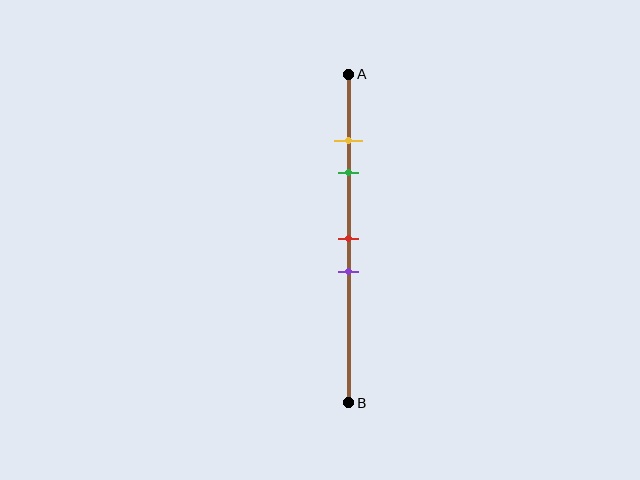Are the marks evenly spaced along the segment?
No, the marks are not evenly spaced.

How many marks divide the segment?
There are 4 marks dividing the segment.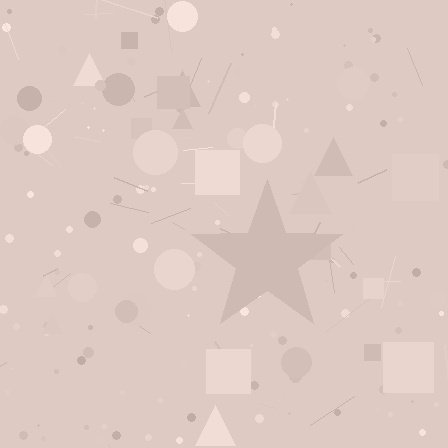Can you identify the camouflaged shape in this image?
The camouflaged shape is a star.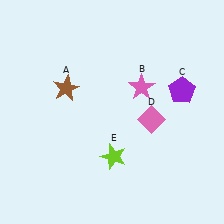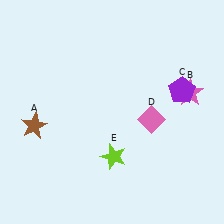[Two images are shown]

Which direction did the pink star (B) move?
The pink star (B) moved right.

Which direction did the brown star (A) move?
The brown star (A) moved down.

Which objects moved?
The objects that moved are: the brown star (A), the pink star (B).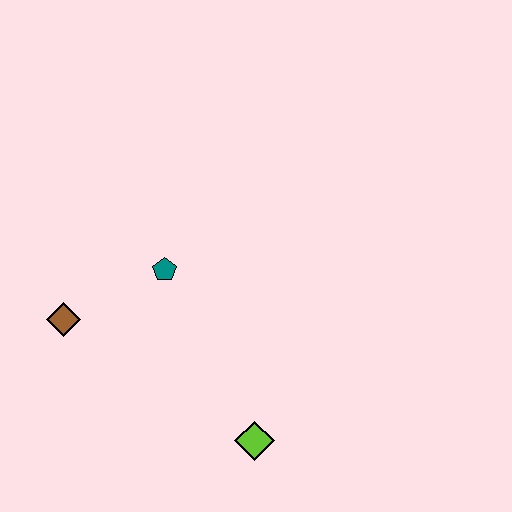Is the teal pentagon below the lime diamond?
No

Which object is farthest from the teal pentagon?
The lime diamond is farthest from the teal pentagon.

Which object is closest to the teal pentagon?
The brown diamond is closest to the teal pentagon.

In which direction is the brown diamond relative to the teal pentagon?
The brown diamond is to the left of the teal pentagon.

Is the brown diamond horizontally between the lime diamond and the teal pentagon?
No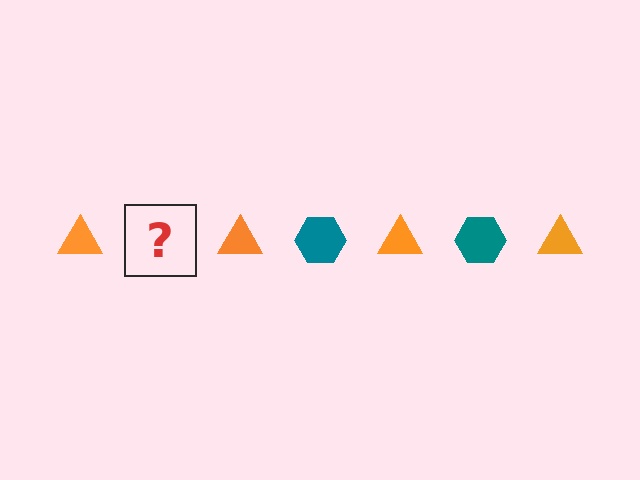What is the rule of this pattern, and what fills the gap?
The rule is that the pattern alternates between orange triangle and teal hexagon. The gap should be filled with a teal hexagon.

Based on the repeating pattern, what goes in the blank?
The blank should be a teal hexagon.